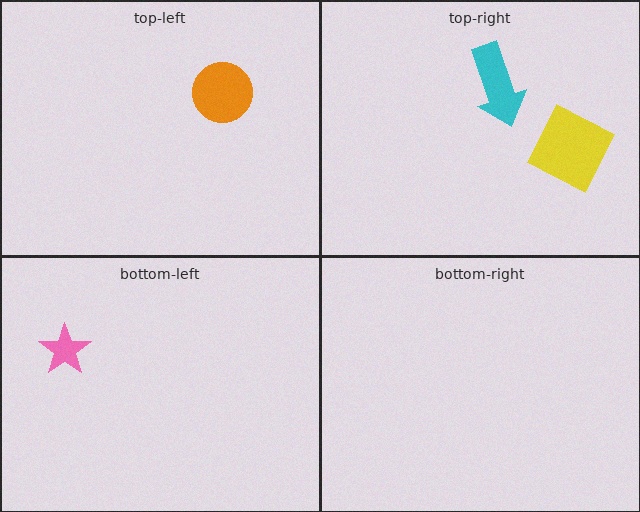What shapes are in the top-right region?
The yellow square, the cyan arrow.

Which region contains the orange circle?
The top-left region.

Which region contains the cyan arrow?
The top-right region.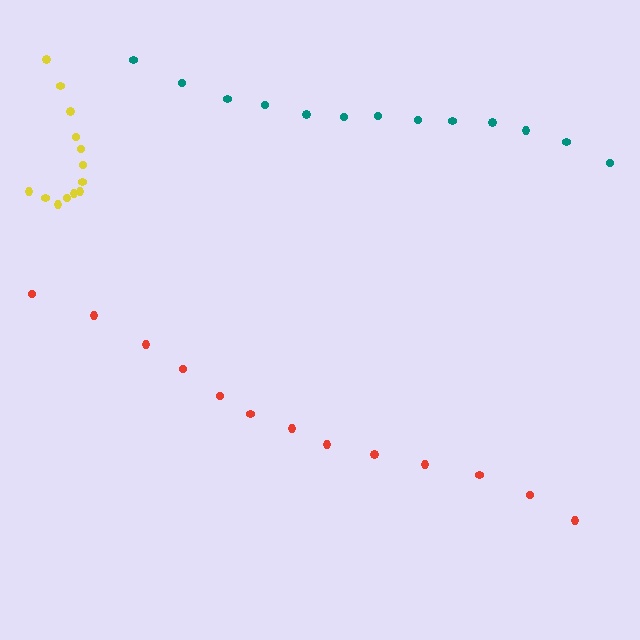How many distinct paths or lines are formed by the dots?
There are 3 distinct paths.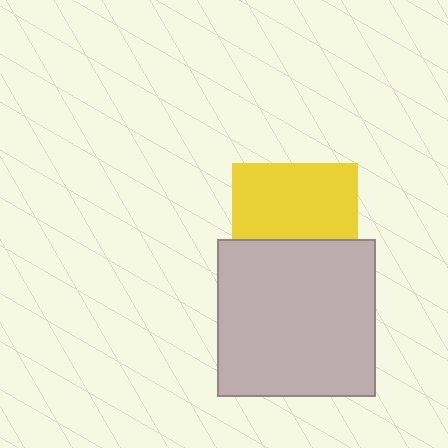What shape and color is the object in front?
The object in front is a light gray square.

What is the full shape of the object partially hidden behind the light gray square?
The partially hidden object is a yellow square.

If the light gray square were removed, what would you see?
You would see the complete yellow square.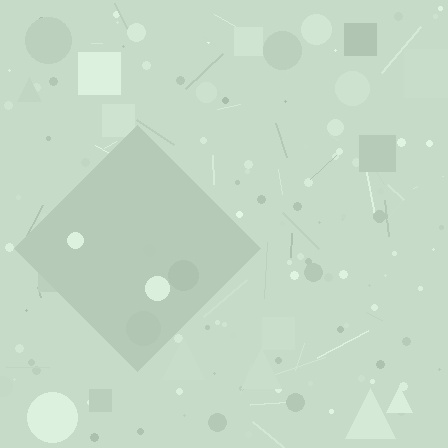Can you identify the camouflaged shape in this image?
The camouflaged shape is a diamond.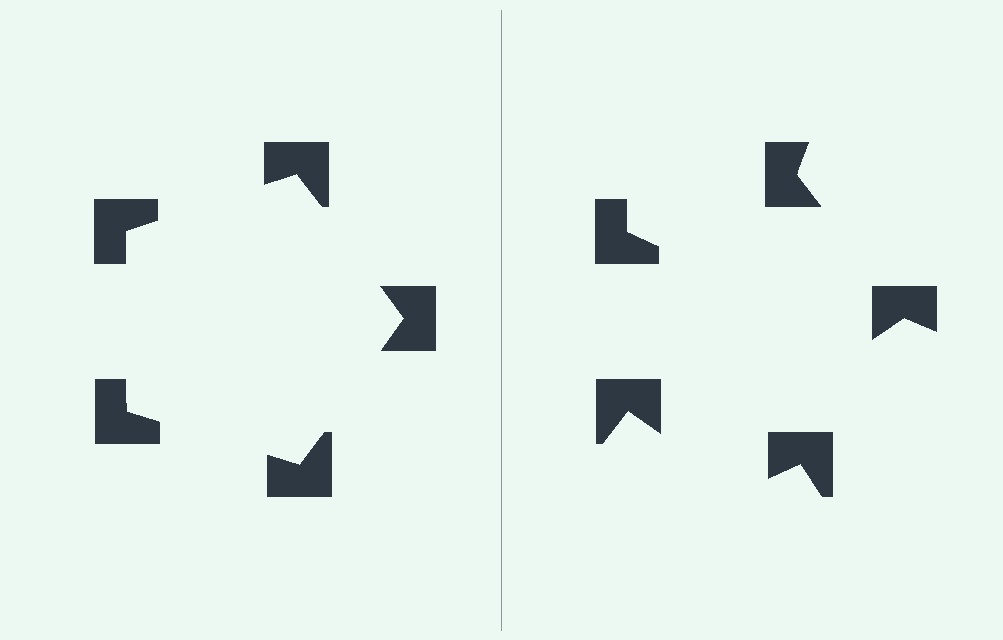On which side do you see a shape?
An illusory pentagon appears on the left side. On the right side the wedge cuts are rotated, so no coherent shape forms.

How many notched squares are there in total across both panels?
10 — 5 on each side.